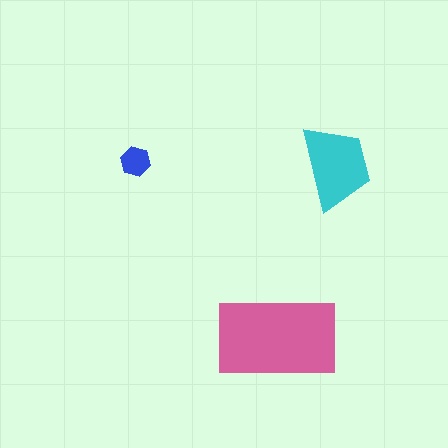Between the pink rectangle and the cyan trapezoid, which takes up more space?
The pink rectangle.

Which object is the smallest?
The blue hexagon.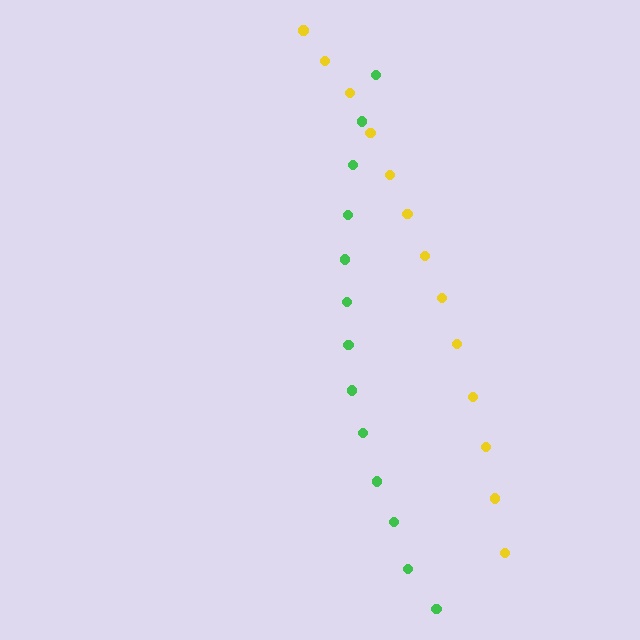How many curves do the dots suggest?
There are 2 distinct paths.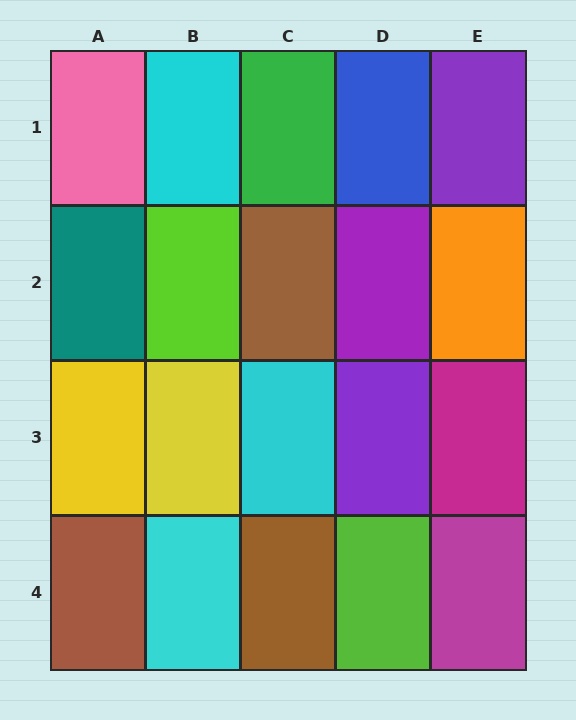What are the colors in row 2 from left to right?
Teal, lime, brown, purple, orange.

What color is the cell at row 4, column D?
Lime.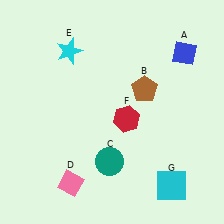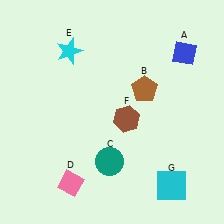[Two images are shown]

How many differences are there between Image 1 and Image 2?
There is 1 difference between the two images.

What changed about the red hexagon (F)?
In Image 1, F is red. In Image 2, it changed to brown.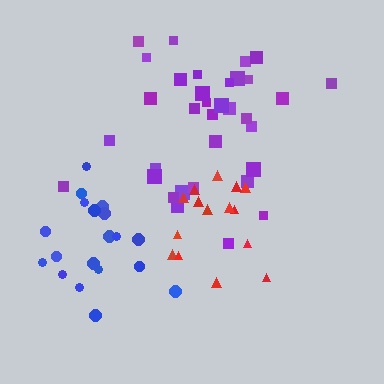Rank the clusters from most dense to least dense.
blue, purple, red.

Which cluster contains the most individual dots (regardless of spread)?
Purple (35).